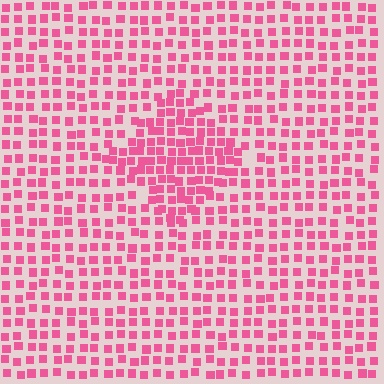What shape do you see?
I see a diamond.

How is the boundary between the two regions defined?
The boundary is defined by a change in element density (approximately 1.7x ratio). All elements are the same color, size, and shape.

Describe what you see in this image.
The image contains small pink elements arranged at two different densities. A diamond-shaped region is visible where the elements are more densely packed than the surrounding area.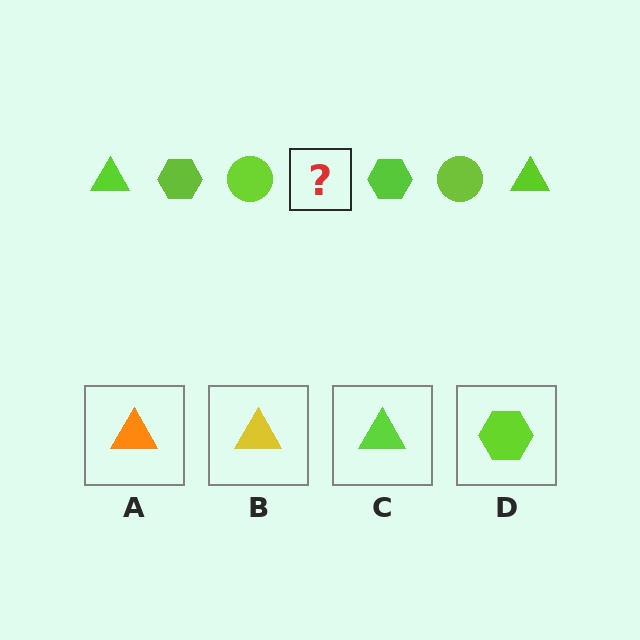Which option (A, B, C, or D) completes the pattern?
C.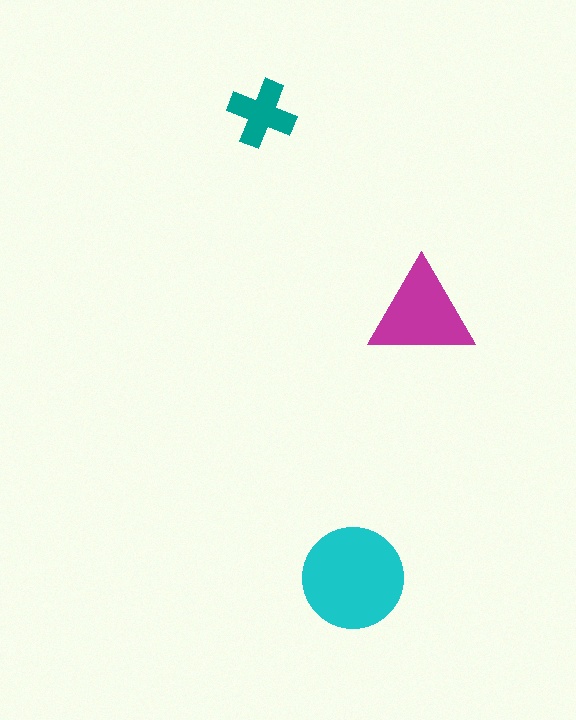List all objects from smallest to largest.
The teal cross, the magenta triangle, the cyan circle.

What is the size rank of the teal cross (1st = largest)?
3rd.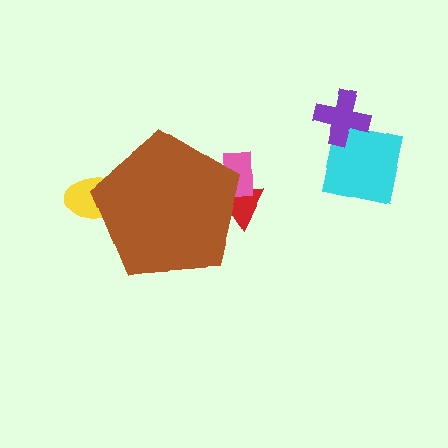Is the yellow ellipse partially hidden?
Yes, the yellow ellipse is partially hidden behind the brown pentagon.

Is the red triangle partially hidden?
Yes, the red triangle is partially hidden behind the brown pentagon.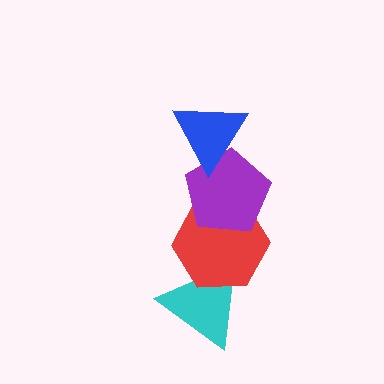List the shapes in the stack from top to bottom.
From top to bottom: the blue triangle, the purple pentagon, the red hexagon, the cyan triangle.